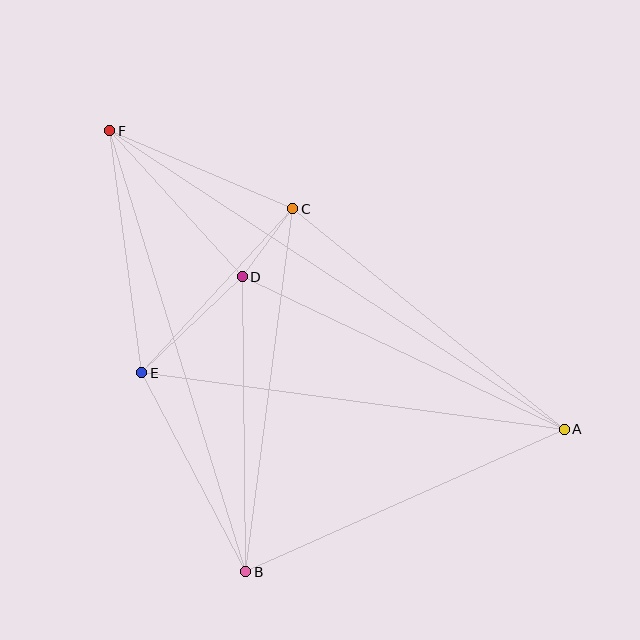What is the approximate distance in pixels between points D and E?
The distance between D and E is approximately 139 pixels.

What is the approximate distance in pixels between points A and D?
The distance between A and D is approximately 357 pixels.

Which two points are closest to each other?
Points C and D are closest to each other.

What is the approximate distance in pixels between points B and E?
The distance between B and E is approximately 225 pixels.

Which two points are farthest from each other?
Points A and F are farthest from each other.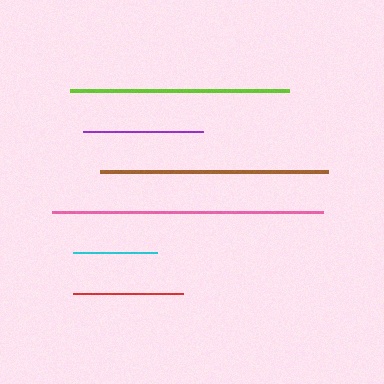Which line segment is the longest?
The pink line is the longest at approximately 271 pixels.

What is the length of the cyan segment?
The cyan segment is approximately 85 pixels long.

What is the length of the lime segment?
The lime segment is approximately 218 pixels long.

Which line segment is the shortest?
The cyan line is the shortest at approximately 85 pixels.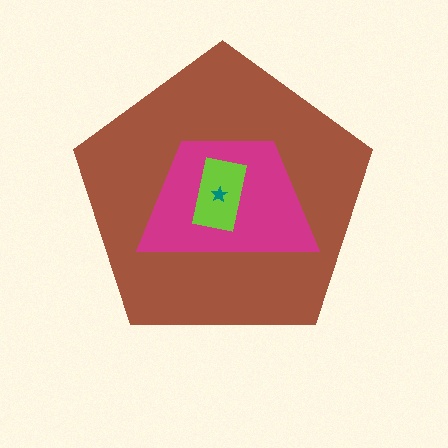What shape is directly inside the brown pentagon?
The magenta trapezoid.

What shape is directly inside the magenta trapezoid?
The lime rectangle.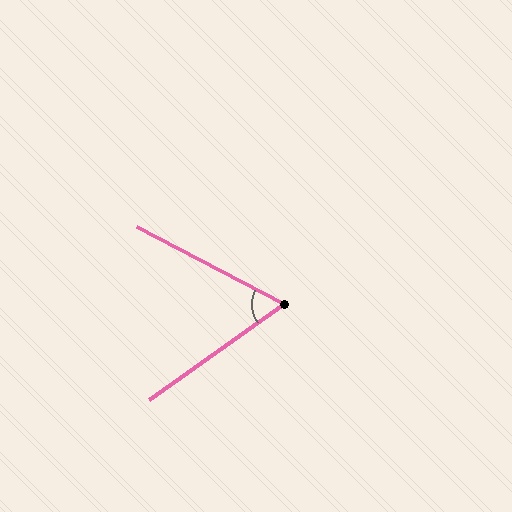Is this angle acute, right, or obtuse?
It is acute.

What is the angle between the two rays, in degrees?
Approximately 63 degrees.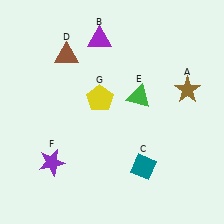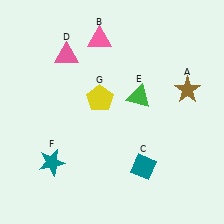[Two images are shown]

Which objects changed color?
B changed from purple to pink. D changed from brown to pink. F changed from purple to teal.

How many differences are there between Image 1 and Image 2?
There are 3 differences between the two images.